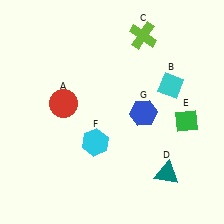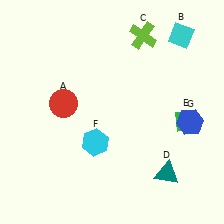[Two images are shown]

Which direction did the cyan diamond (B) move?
The cyan diamond (B) moved up.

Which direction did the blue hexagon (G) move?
The blue hexagon (G) moved right.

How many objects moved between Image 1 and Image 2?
2 objects moved between the two images.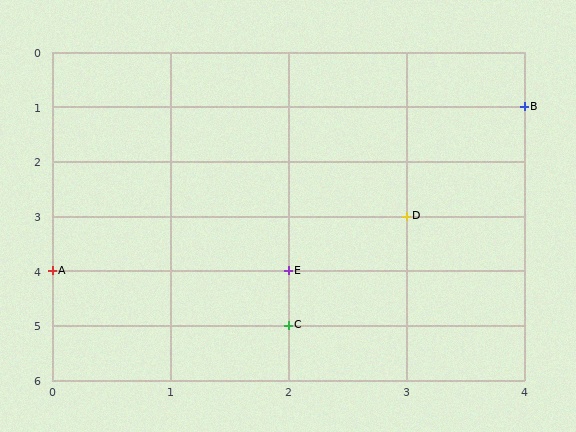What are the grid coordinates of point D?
Point D is at grid coordinates (3, 3).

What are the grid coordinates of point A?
Point A is at grid coordinates (0, 4).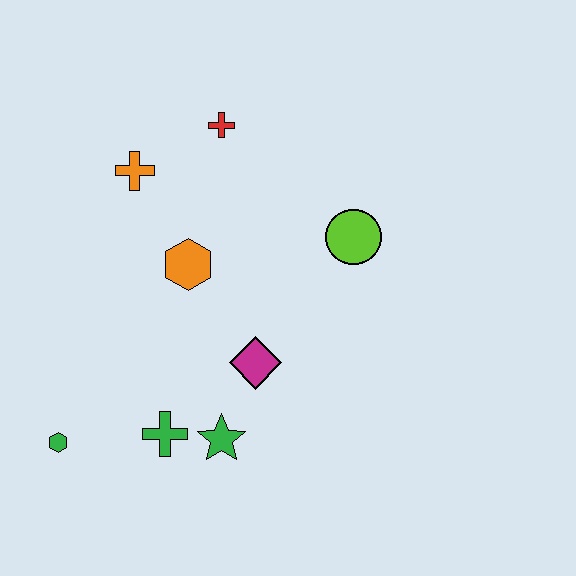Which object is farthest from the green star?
The red cross is farthest from the green star.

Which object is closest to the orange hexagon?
The orange cross is closest to the orange hexagon.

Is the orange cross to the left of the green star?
Yes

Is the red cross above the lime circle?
Yes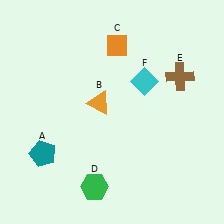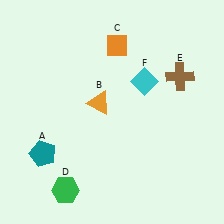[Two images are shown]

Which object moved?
The green hexagon (D) moved left.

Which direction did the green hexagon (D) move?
The green hexagon (D) moved left.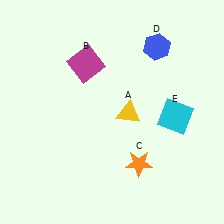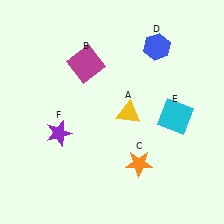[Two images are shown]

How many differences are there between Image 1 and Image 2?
There is 1 difference between the two images.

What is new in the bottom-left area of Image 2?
A purple star (F) was added in the bottom-left area of Image 2.